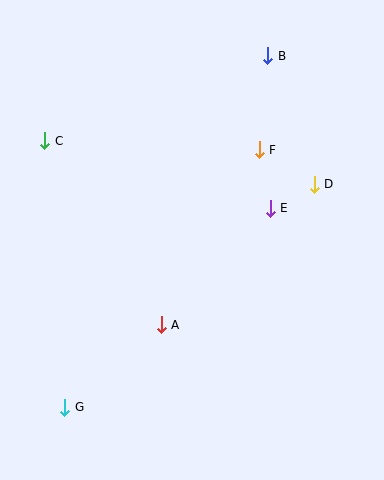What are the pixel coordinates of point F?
Point F is at (259, 150).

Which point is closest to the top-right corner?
Point B is closest to the top-right corner.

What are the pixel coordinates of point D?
Point D is at (314, 184).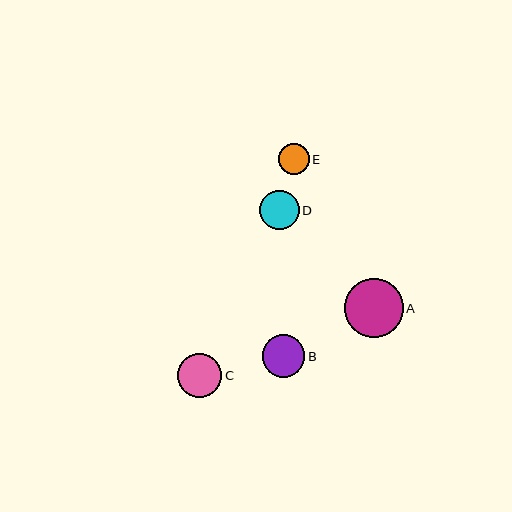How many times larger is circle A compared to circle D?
Circle A is approximately 1.5 times the size of circle D.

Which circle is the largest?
Circle A is the largest with a size of approximately 59 pixels.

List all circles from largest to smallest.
From largest to smallest: A, C, B, D, E.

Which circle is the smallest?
Circle E is the smallest with a size of approximately 31 pixels.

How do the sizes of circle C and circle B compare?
Circle C and circle B are approximately the same size.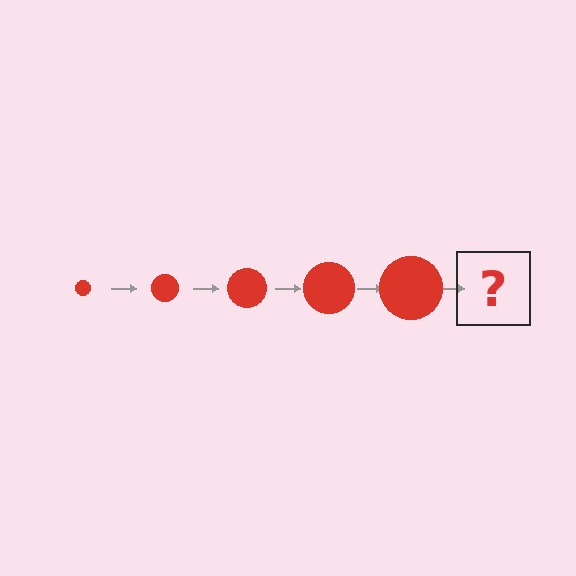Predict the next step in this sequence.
The next step is a red circle, larger than the previous one.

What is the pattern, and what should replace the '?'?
The pattern is that the circle gets progressively larger each step. The '?' should be a red circle, larger than the previous one.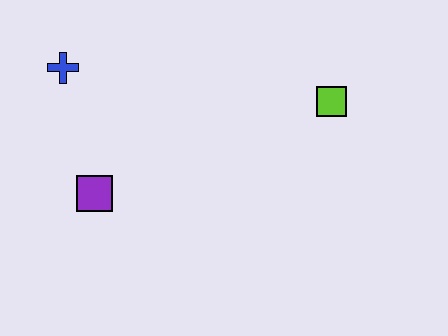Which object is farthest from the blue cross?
The lime square is farthest from the blue cross.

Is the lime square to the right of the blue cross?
Yes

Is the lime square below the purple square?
No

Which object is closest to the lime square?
The purple square is closest to the lime square.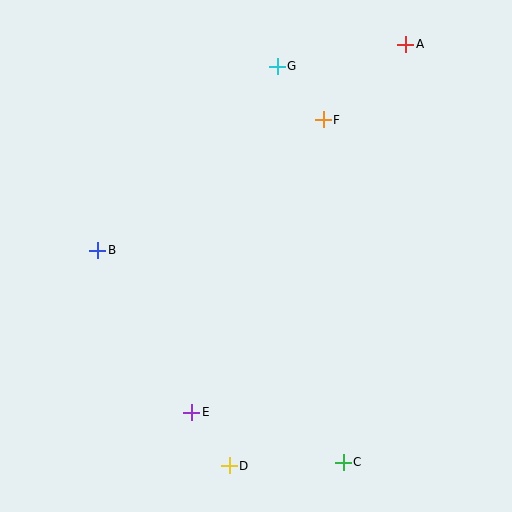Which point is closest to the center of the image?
Point F at (323, 120) is closest to the center.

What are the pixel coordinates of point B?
Point B is at (98, 250).